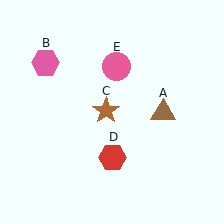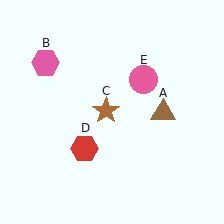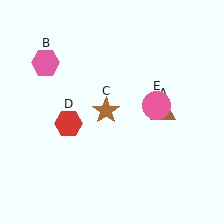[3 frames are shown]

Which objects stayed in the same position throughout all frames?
Brown triangle (object A) and pink hexagon (object B) and brown star (object C) remained stationary.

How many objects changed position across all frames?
2 objects changed position: red hexagon (object D), pink circle (object E).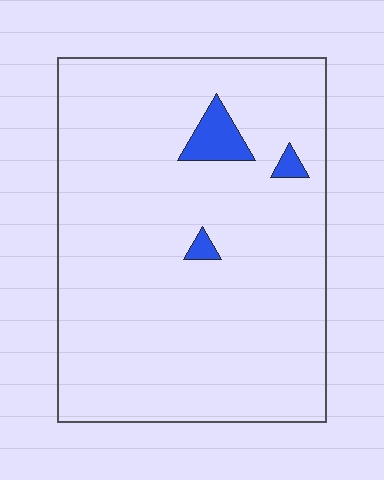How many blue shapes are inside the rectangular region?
3.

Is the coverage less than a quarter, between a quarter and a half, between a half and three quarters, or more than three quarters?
Less than a quarter.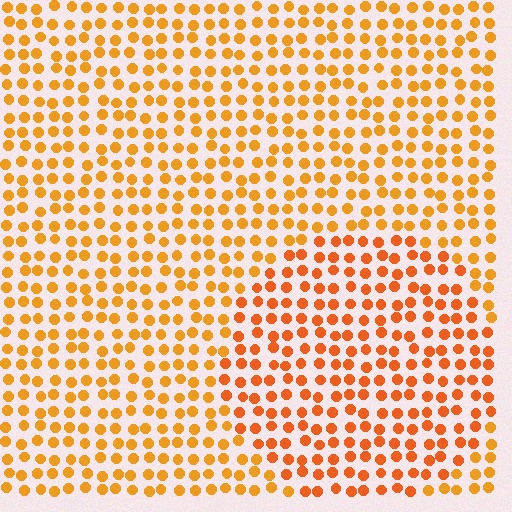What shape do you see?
I see a circle.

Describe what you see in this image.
The image is filled with small orange elements in a uniform arrangement. A circle-shaped region is visible where the elements are tinted to a slightly different hue, forming a subtle color boundary.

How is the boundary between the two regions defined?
The boundary is defined purely by a slight shift in hue (about 18 degrees). Spacing, size, and orientation are identical on both sides.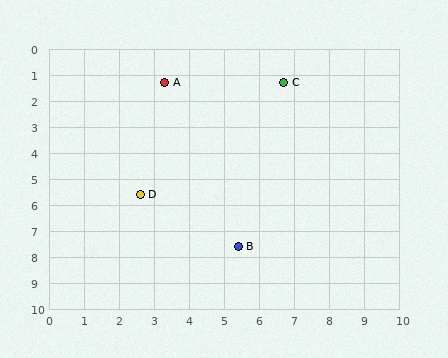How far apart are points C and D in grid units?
Points C and D are about 5.9 grid units apart.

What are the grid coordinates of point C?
Point C is at approximately (6.7, 1.3).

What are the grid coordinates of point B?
Point B is at approximately (5.4, 7.6).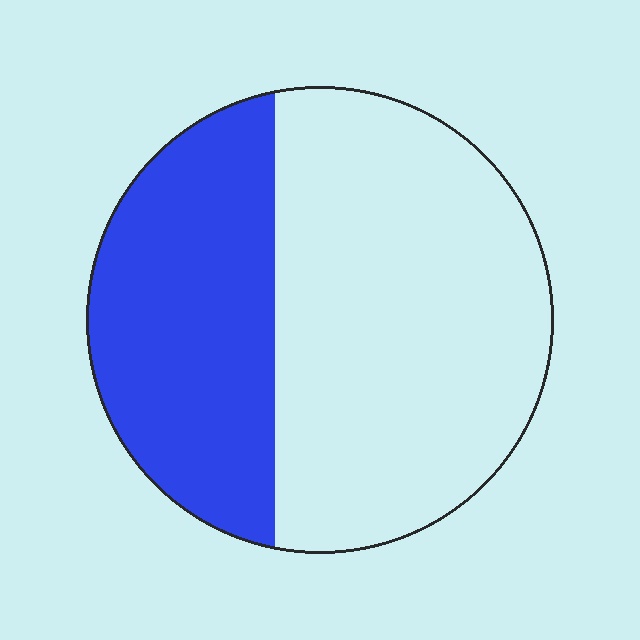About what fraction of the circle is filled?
About three eighths (3/8).